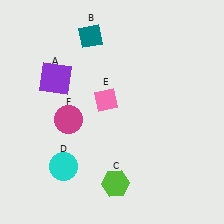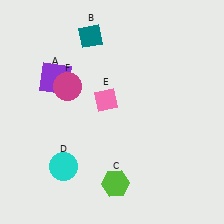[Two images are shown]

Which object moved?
The magenta circle (F) moved up.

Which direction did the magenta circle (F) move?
The magenta circle (F) moved up.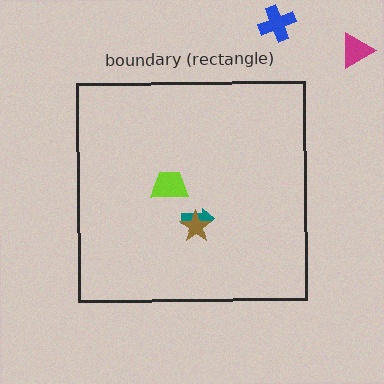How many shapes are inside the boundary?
3 inside, 2 outside.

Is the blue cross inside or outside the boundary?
Outside.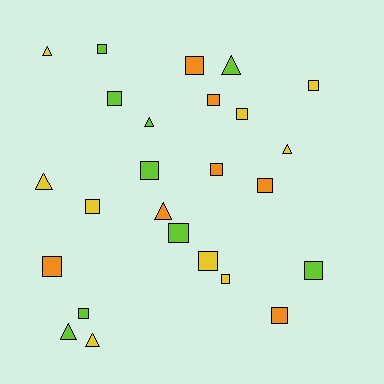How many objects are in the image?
There are 25 objects.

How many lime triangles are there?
There are 3 lime triangles.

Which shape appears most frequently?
Square, with 17 objects.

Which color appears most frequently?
Yellow, with 9 objects.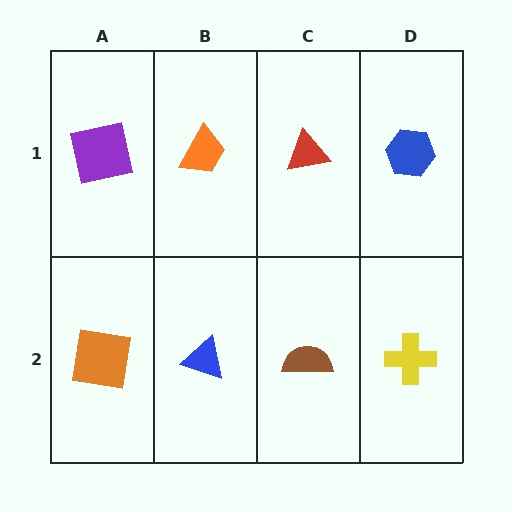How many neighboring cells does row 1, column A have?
2.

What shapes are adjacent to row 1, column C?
A brown semicircle (row 2, column C), an orange trapezoid (row 1, column B), a blue hexagon (row 1, column D).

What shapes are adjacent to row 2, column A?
A purple square (row 1, column A), a blue triangle (row 2, column B).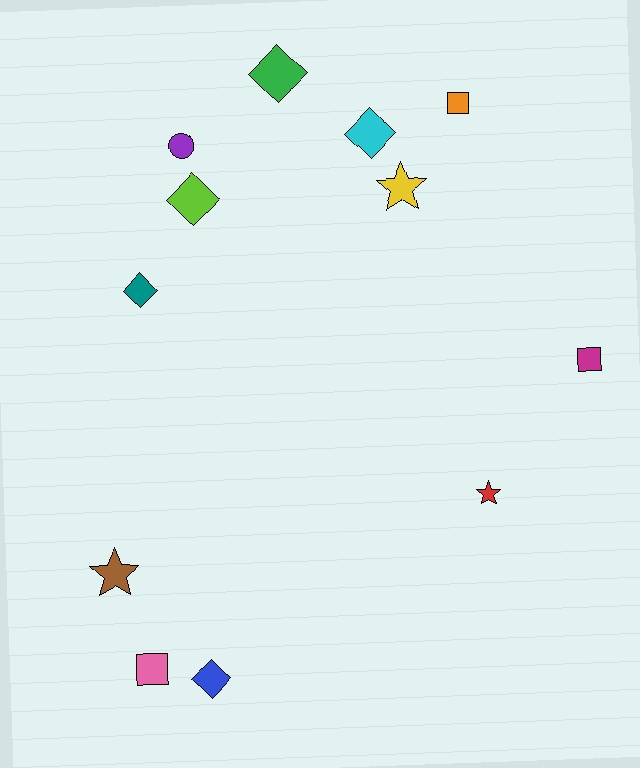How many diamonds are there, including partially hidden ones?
There are 5 diamonds.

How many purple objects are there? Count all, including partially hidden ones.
There is 1 purple object.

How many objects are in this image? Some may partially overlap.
There are 12 objects.